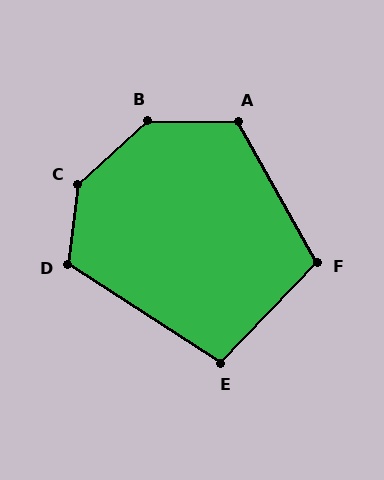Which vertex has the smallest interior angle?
E, at approximately 101 degrees.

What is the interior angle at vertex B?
Approximately 137 degrees (obtuse).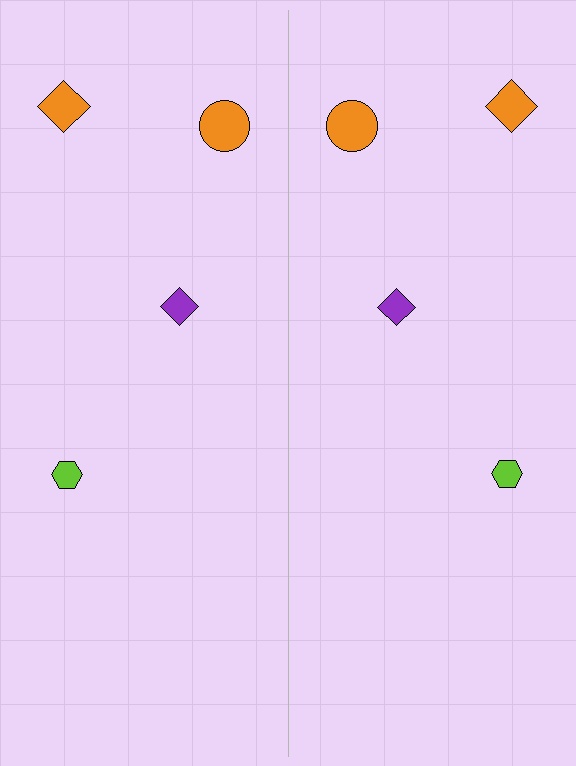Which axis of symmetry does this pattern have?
The pattern has a vertical axis of symmetry running through the center of the image.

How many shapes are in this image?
There are 8 shapes in this image.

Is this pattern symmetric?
Yes, this pattern has bilateral (reflection) symmetry.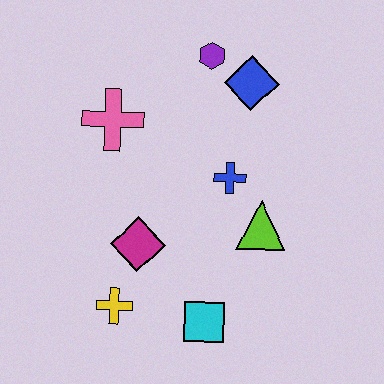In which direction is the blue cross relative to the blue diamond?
The blue cross is below the blue diamond.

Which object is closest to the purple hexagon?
The blue diamond is closest to the purple hexagon.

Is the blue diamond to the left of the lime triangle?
Yes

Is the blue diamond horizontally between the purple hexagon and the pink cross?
No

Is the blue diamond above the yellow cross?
Yes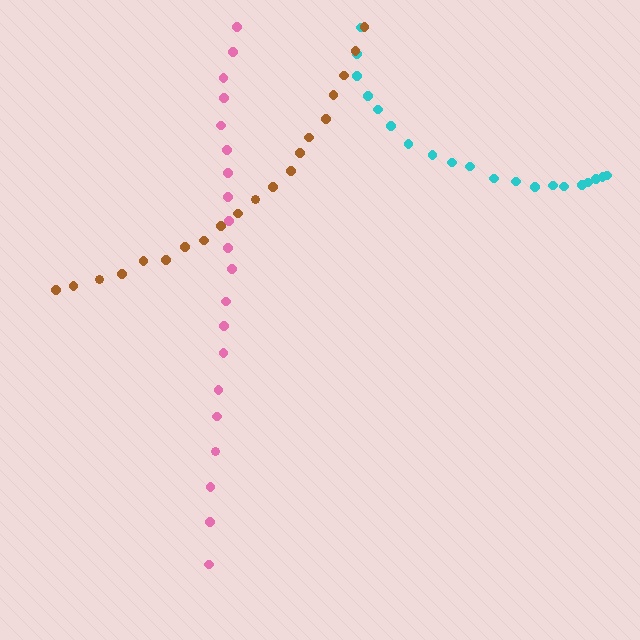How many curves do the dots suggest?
There are 3 distinct paths.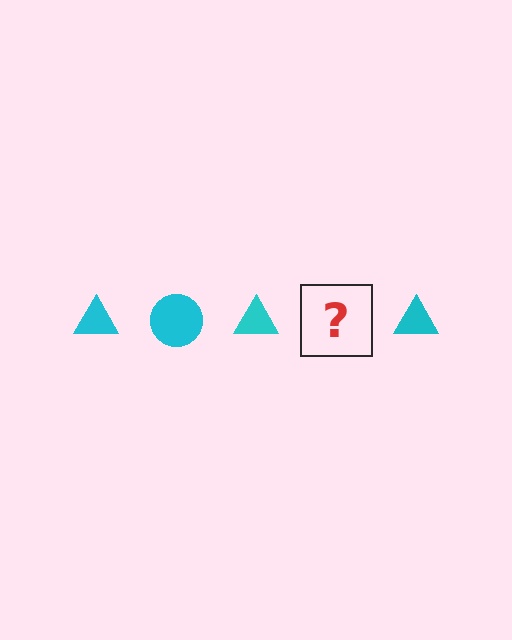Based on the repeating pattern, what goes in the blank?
The blank should be a cyan circle.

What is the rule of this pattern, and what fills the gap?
The rule is that the pattern cycles through triangle, circle shapes in cyan. The gap should be filled with a cyan circle.